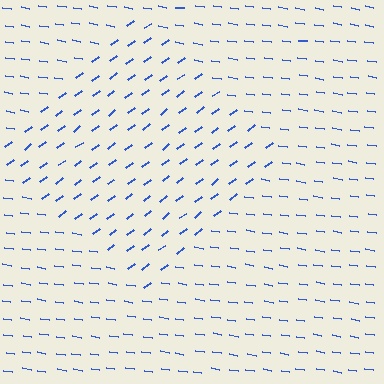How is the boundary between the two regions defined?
The boundary is defined purely by a change in line orientation (approximately 45 degrees difference). All lines are the same color and thickness.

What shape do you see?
I see a diamond.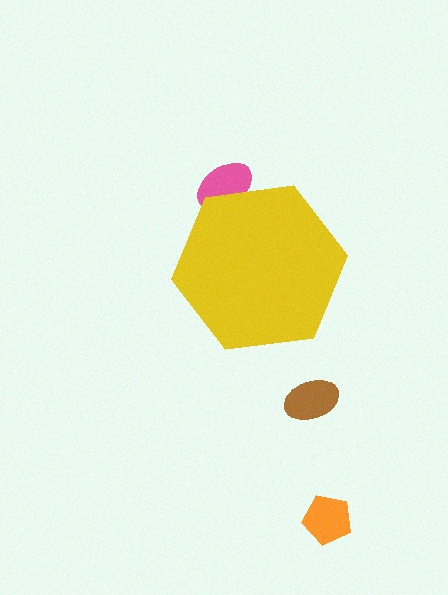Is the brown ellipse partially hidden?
No, the brown ellipse is fully visible.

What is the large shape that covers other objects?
A yellow hexagon.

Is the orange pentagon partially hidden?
No, the orange pentagon is fully visible.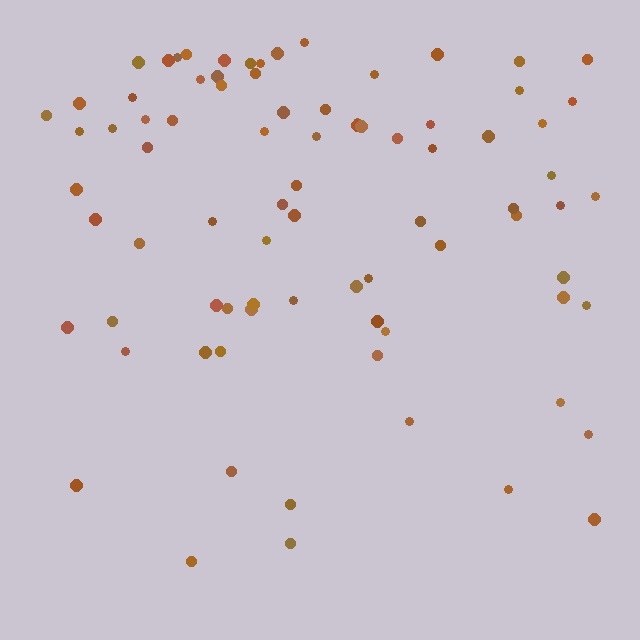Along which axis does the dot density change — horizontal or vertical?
Vertical.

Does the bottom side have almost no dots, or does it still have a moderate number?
Still a moderate number, just noticeably fewer than the top.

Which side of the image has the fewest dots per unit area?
The bottom.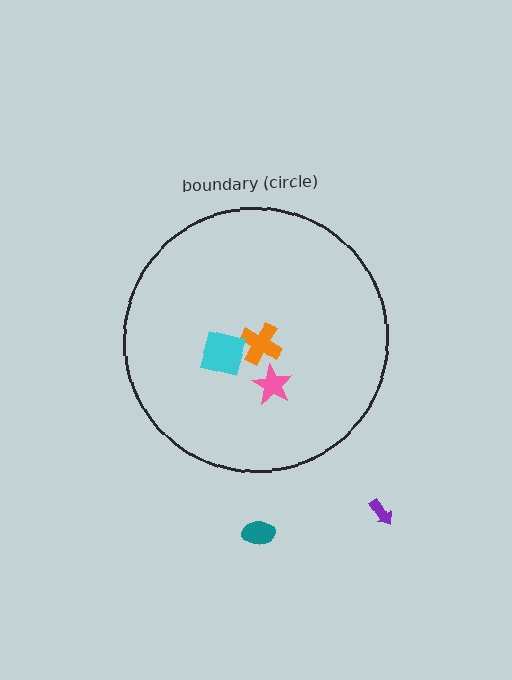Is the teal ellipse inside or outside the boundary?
Outside.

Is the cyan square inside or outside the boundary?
Inside.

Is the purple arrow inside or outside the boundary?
Outside.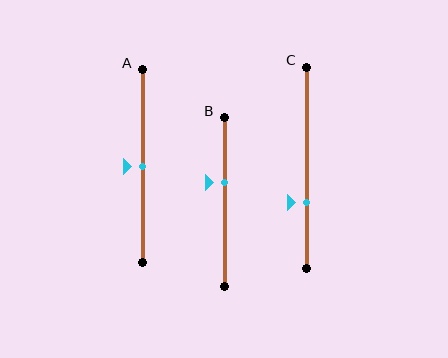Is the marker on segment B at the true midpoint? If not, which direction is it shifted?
No, the marker on segment B is shifted upward by about 12% of the segment length.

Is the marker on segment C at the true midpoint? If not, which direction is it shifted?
No, the marker on segment C is shifted downward by about 17% of the segment length.